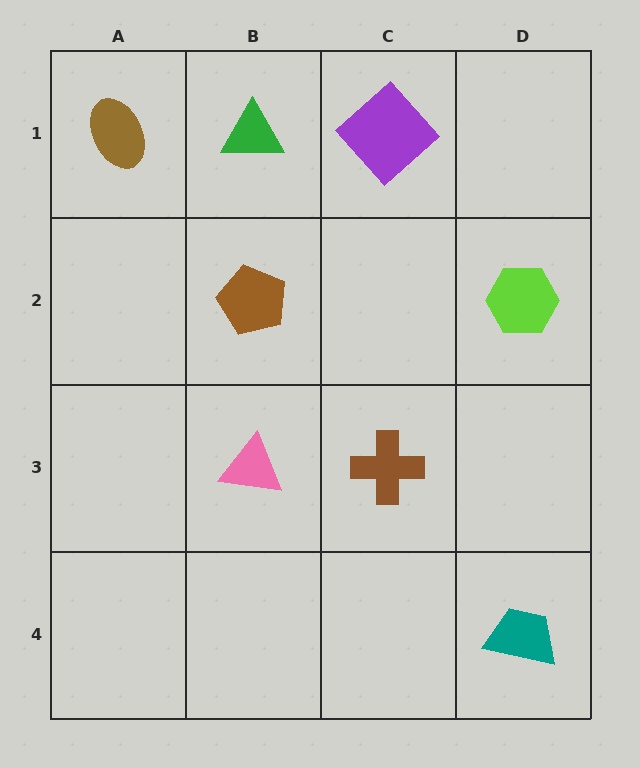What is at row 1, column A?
A brown ellipse.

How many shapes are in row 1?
3 shapes.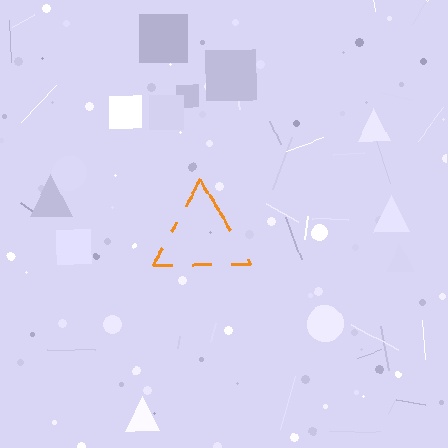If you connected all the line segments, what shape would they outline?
They would outline a triangle.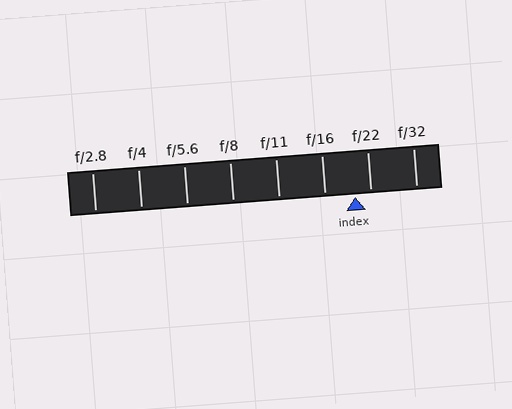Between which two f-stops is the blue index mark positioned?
The index mark is between f/16 and f/22.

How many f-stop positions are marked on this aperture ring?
There are 8 f-stop positions marked.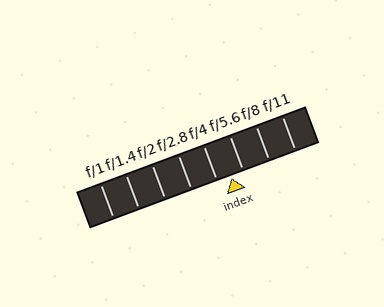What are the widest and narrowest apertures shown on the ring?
The widest aperture shown is f/1 and the narrowest is f/11.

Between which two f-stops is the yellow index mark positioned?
The index mark is between f/4 and f/5.6.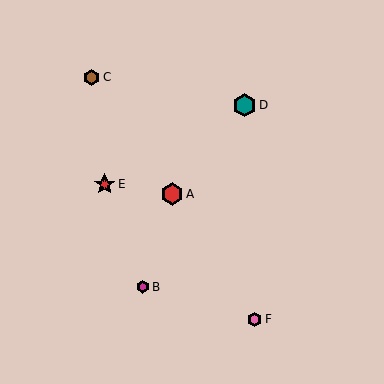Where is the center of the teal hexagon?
The center of the teal hexagon is at (244, 105).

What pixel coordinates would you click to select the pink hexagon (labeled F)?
Click at (254, 319) to select the pink hexagon F.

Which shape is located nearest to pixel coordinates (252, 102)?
The teal hexagon (labeled D) at (244, 105) is nearest to that location.